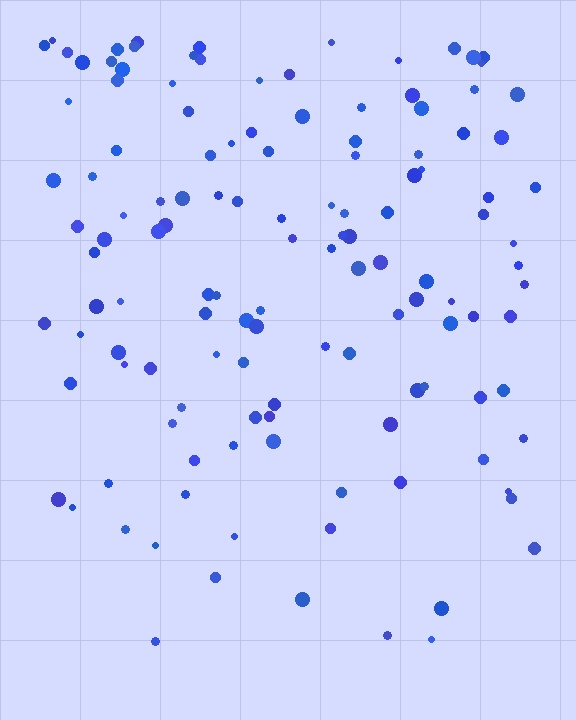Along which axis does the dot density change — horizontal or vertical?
Vertical.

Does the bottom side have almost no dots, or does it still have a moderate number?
Still a moderate number, just noticeably fewer than the top.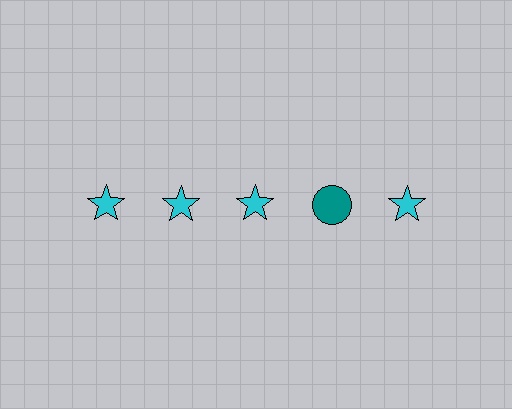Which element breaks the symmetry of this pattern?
The teal circle in the top row, second from right column breaks the symmetry. All other shapes are cyan stars.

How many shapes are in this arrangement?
There are 5 shapes arranged in a grid pattern.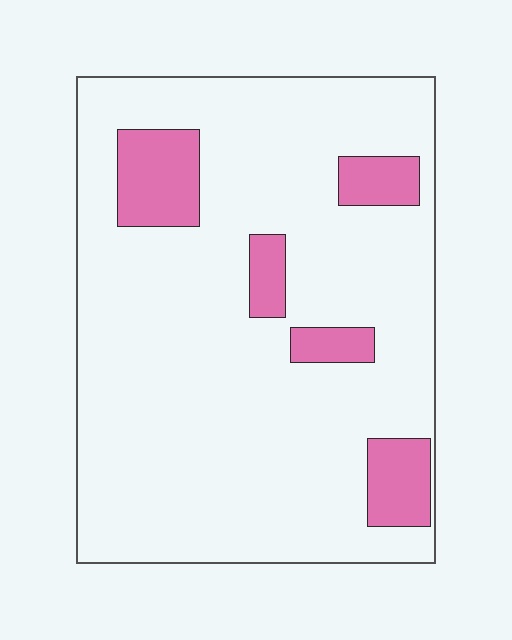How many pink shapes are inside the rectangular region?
5.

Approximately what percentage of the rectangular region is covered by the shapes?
Approximately 15%.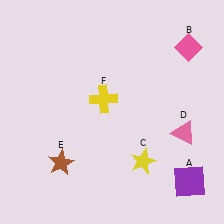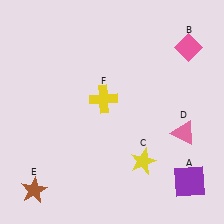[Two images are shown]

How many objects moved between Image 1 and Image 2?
1 object moved between the two images.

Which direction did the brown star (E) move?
The brown star (E) moved down.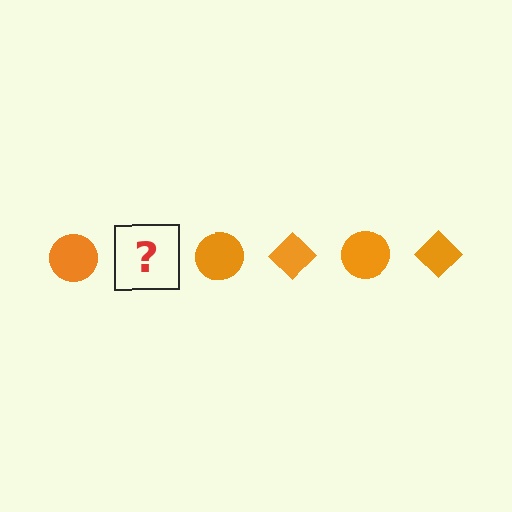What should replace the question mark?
The question mark should be replaced with an orange diamond.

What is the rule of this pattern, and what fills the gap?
The rule is that the pattern cycles through circle, diamond shapes in orange. The gap should be filled with an orange diamond.